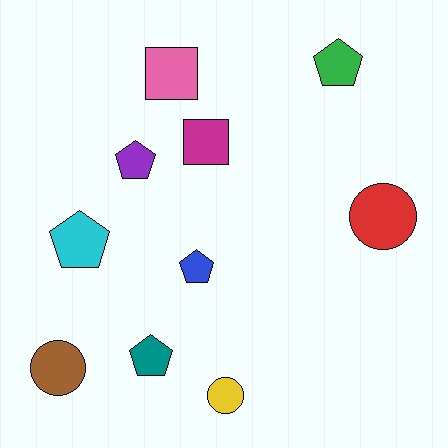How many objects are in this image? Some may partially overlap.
There are 10 objects.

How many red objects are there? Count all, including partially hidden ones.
There is 1 red object.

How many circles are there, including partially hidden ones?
There are 3 circles.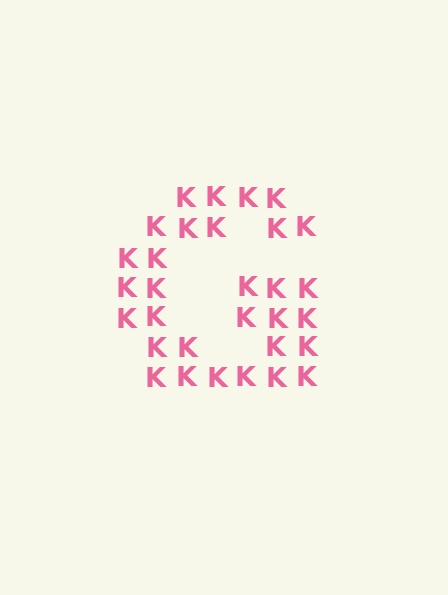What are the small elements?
The small elements are letter K's.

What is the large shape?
The large shape is the letter G.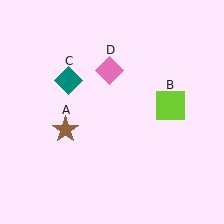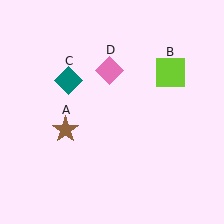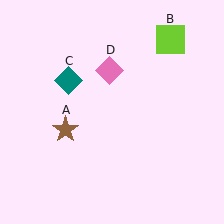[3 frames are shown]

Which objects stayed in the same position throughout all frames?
Brown star (object A) and teal diamond (object C) and pink diamond (object D) remained stationary.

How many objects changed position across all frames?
1 object changed position: lime square (object B).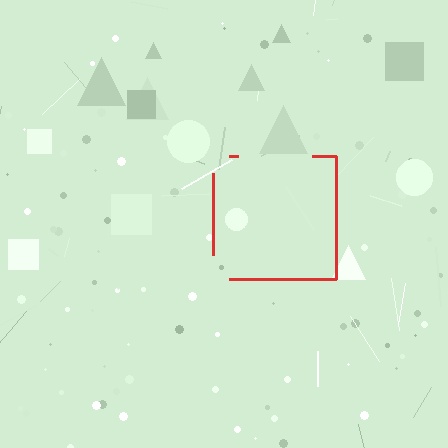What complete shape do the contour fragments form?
The contour fragments form a square.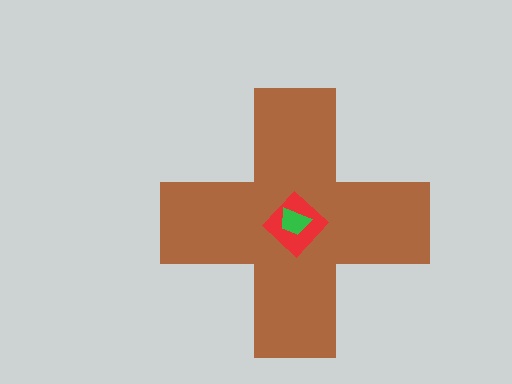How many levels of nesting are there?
3.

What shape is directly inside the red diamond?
The green trapezoid.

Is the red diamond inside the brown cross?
Yes.